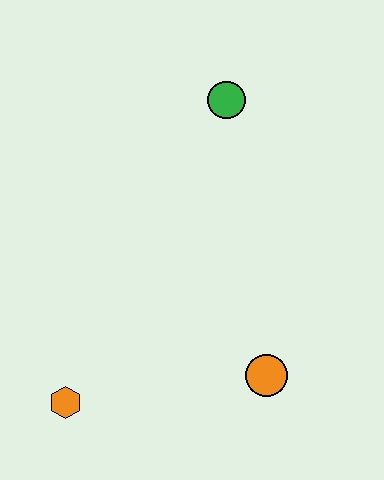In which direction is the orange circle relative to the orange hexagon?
The orange circle is to the right of the orange hexagon.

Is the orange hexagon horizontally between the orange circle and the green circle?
No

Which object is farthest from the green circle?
The orange hexagon is farthest from the green circle.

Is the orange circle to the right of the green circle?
Yes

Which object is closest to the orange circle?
The orange hexagon is closest to the orange circle.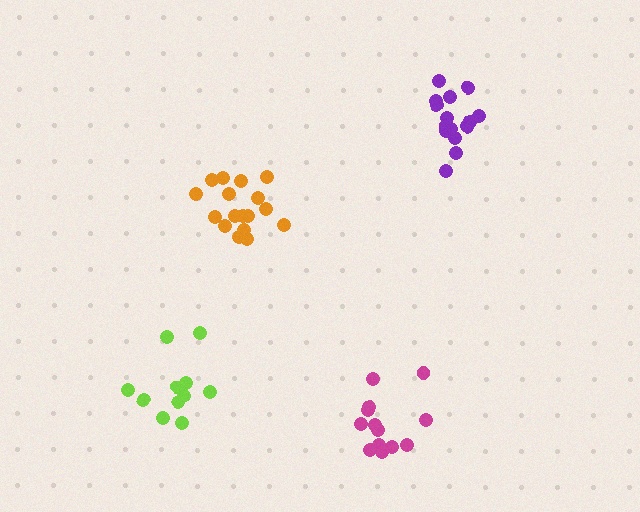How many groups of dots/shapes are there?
There are 4 groups.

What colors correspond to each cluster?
The clusters are colored: purple, magenta, lime, orange.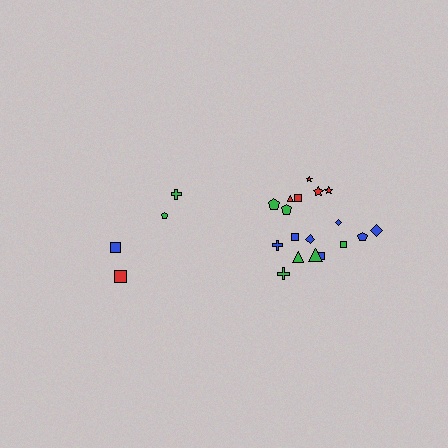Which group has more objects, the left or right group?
The right group.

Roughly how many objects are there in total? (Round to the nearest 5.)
Roughly 20 objects in total.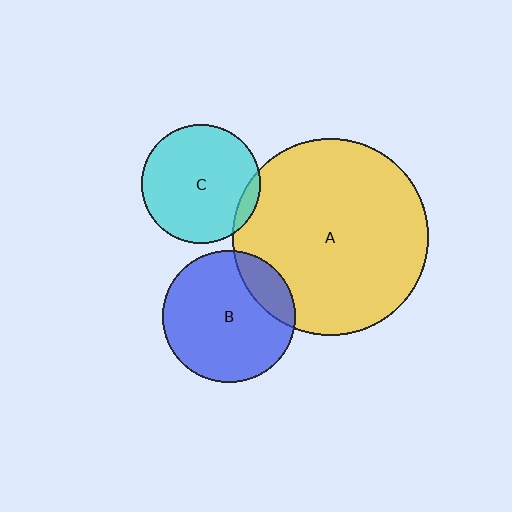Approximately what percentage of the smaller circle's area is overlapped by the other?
Approximately 20%.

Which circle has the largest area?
Circle A (yellow).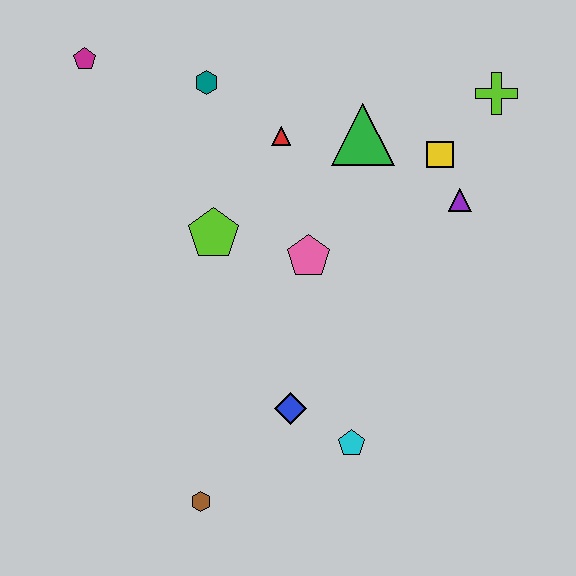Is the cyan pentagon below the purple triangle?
Yes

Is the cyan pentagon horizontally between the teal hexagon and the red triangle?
No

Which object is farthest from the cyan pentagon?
The magenta pentagon is farthest from the cyan pentagon.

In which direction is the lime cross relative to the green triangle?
The lime cross is to the right of the green triangle.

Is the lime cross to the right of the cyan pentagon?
Yes